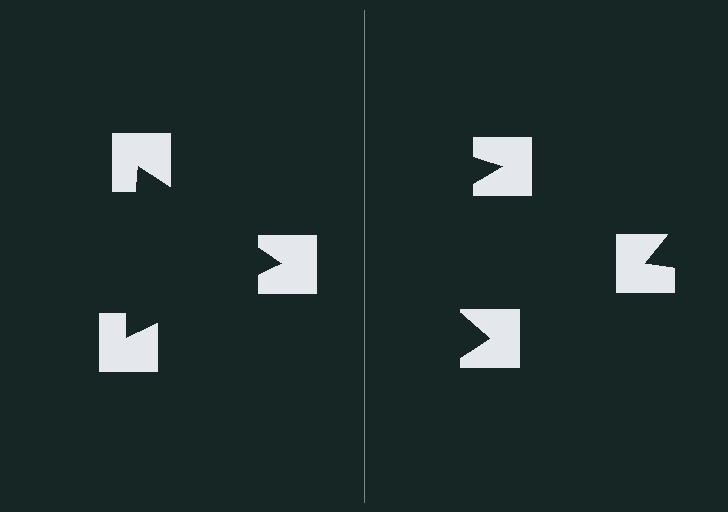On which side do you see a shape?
An illusory triangle appears on the left side. On the right side the wedge cuts are rotated, so no coherent shape forms.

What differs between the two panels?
The notched squares are positioned identically on both sides; only the wedge orientations differ. On the left they align to a triangle; on the right they are misaligned.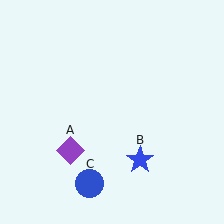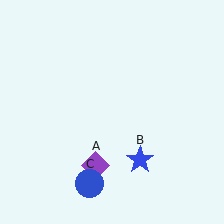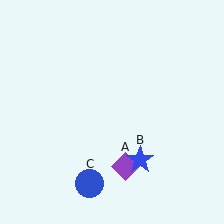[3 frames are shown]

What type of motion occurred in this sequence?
The purple diamond (object A) rotated counterclockwise around the center of the scene.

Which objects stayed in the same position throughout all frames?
Blue star (object B) and blue circle (object C) remained stationary.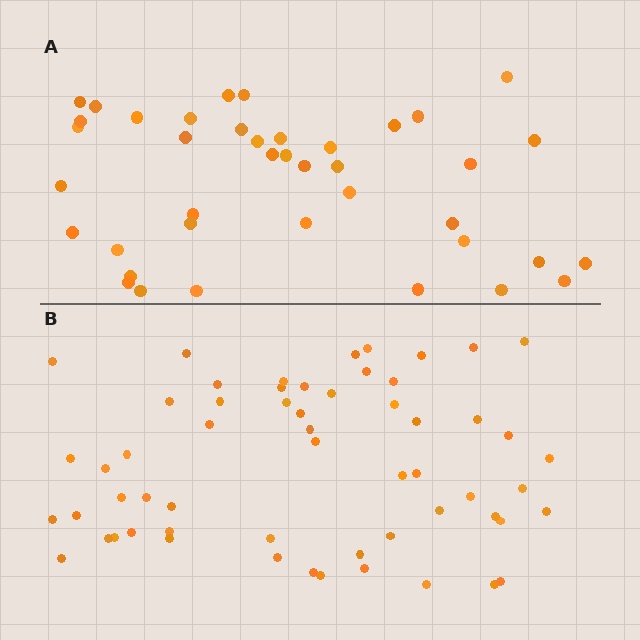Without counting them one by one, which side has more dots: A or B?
Region B (the bottom region) has more dots.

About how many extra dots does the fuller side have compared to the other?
Region B has approximately 20 more dots than region A.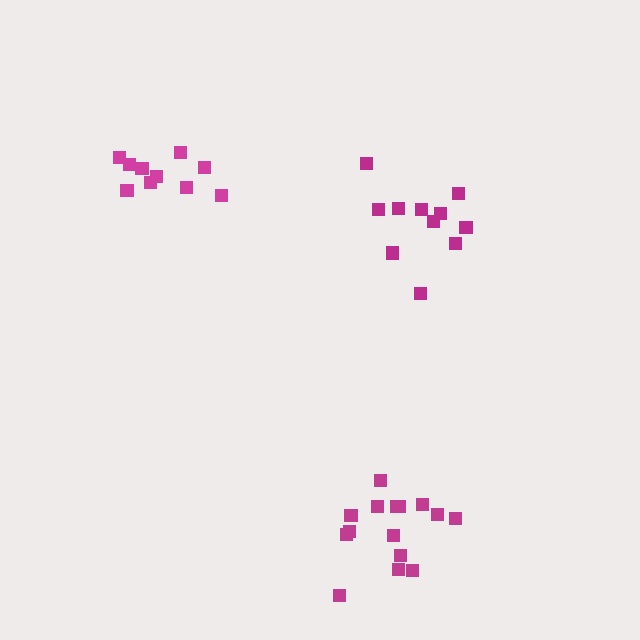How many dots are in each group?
Group 1: 10 dots, Group 2: 11 dots, Group 3: 15 dots (36 total).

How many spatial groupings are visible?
There are 3 spatial groupings.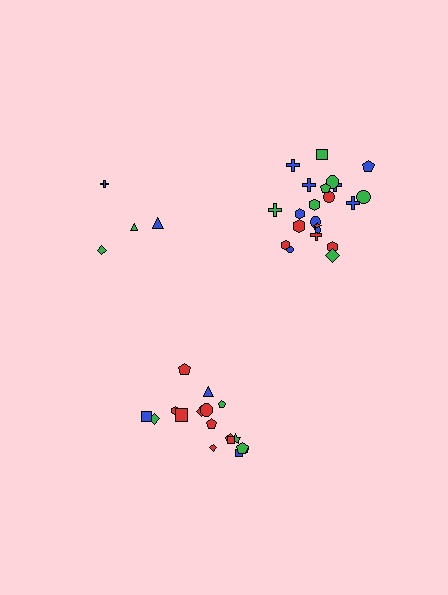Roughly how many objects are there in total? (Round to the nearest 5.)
Roughly 45 objects in total.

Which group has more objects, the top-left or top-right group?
The top-right group.